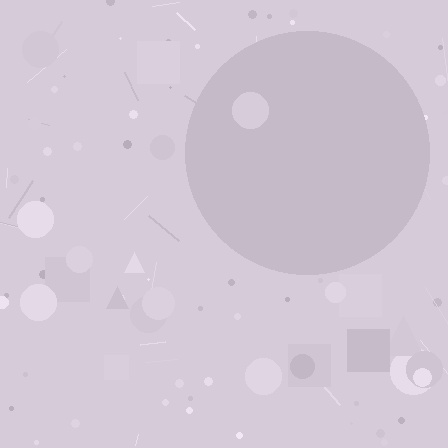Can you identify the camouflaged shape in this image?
The camouflaged shape is a circle.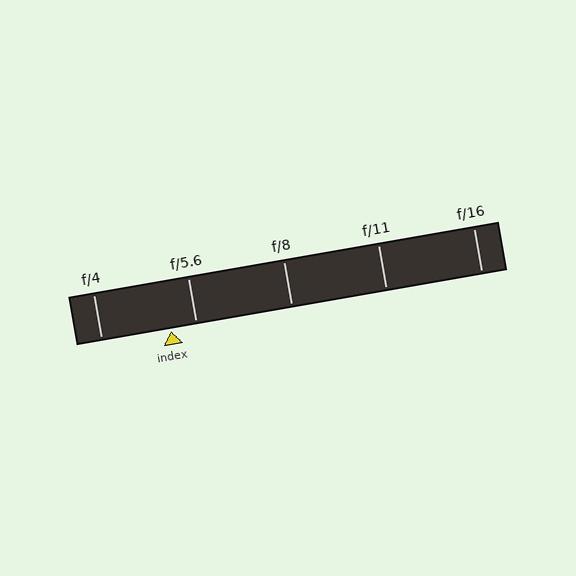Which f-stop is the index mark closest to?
The index mark is closest to f/5.6.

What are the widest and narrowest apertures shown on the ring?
The widest aperture shown is f/4 and the narrowest is f/16.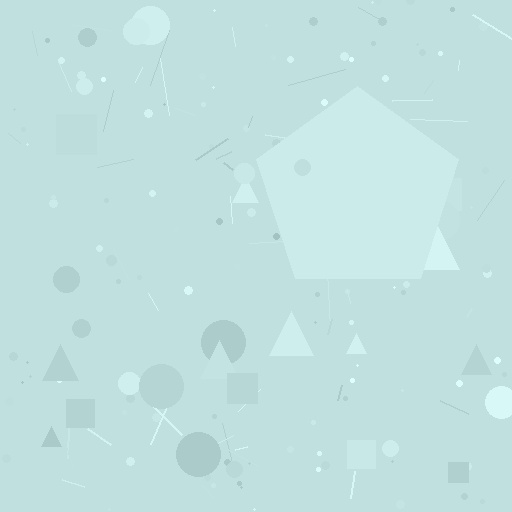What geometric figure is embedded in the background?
A pentagon is embedded in the background.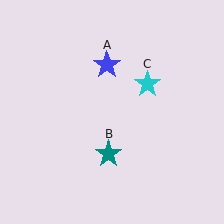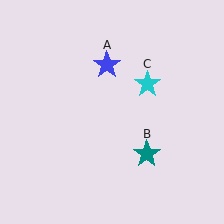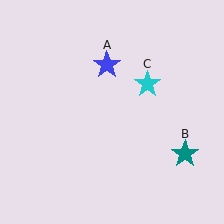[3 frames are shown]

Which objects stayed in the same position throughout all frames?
Blue star (object A) and cyan star (object C) remained stationary.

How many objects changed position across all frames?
1 object changed position: teal star (object B).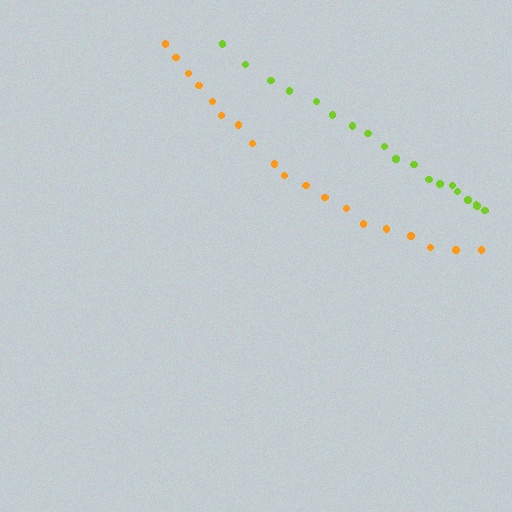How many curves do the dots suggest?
There are 2 distinct paths.